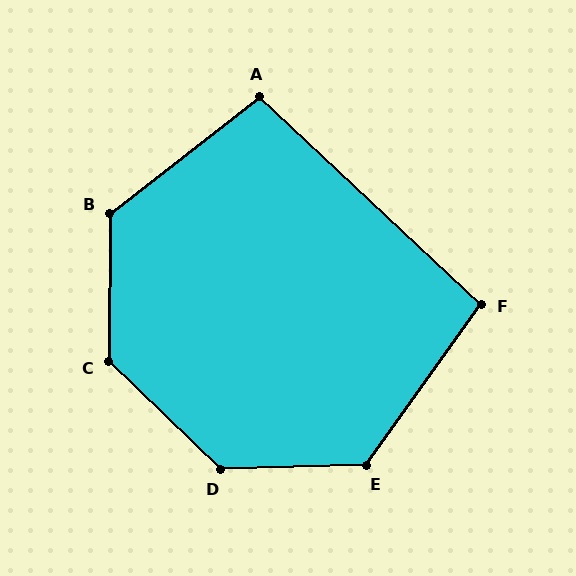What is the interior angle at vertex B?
Approximately 128 degrees (obtuse).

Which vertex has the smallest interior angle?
F, at approximately 98 degrees.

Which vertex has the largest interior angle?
D, at approximately 134 degrees.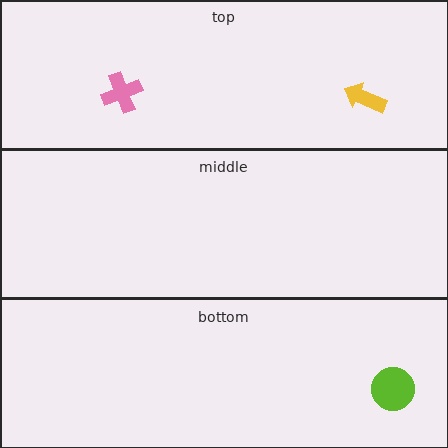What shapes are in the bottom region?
The lime circle.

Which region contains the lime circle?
The bottom region.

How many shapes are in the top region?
2.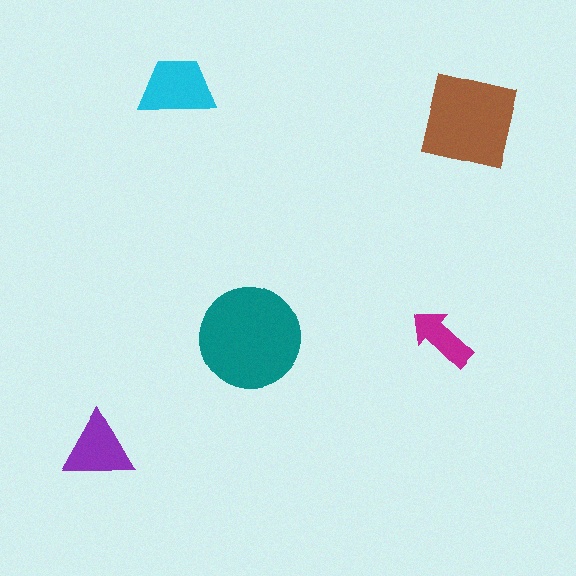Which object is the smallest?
The magenta arrow.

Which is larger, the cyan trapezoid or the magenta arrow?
The cyan trapezoid.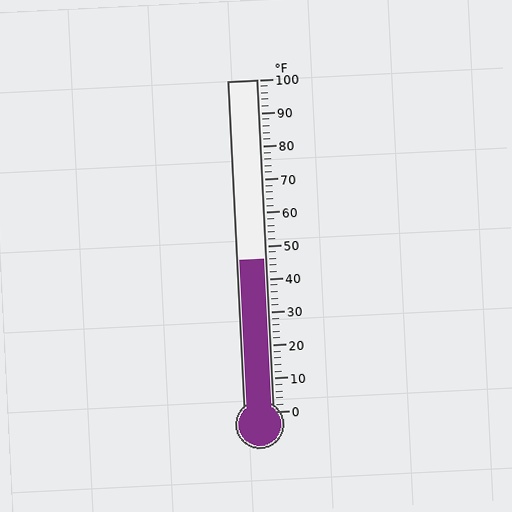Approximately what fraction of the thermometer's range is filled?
The thermometer is filled to approximately 45% of its range.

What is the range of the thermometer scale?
The thermometer scale ranges from 0°F to 100°F.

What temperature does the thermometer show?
The thermometer shows approximately 46°F.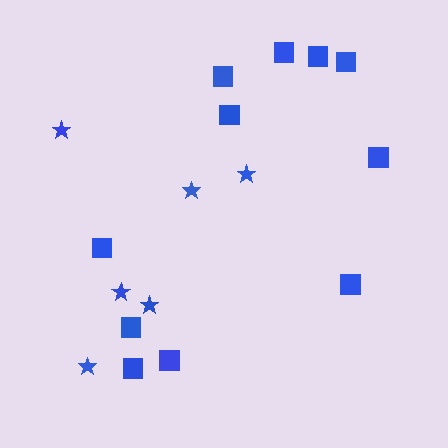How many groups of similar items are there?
There are 2 groups: one group of stars (6) and one group of squares (11).